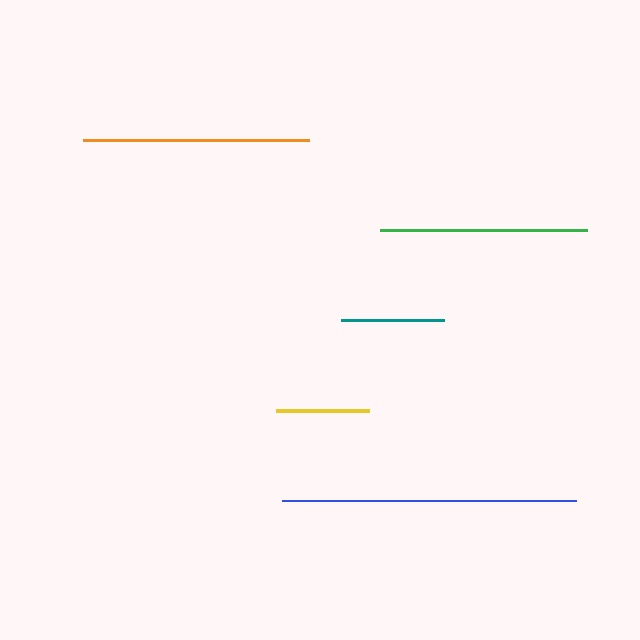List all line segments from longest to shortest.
From longest to shortest: blue, orange, green, teal, yellow.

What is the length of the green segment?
The green segment is approximately 206 pixels long.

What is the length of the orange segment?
The orange segment is approximately 226 pixels long.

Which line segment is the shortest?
The yellow line is the shortest at approximately 93 pixels.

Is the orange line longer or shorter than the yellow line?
The orange line is longer than the yellow line.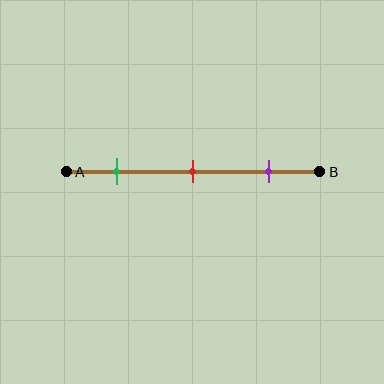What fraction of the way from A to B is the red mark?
The red mark is approximately 50% (0.5) of the way from A to B.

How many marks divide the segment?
There are 3 marks dividing the segment.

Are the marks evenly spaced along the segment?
Yes, the marks are approximately evenly spaced.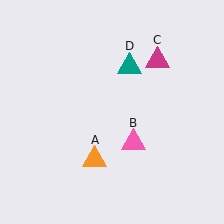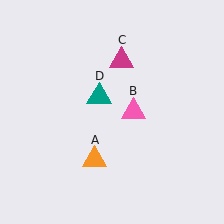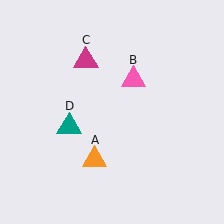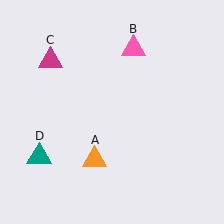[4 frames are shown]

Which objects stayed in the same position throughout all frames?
Orange triangle (object A) remained stationary.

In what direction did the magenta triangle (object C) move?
The magenta triangle (object C) moved left.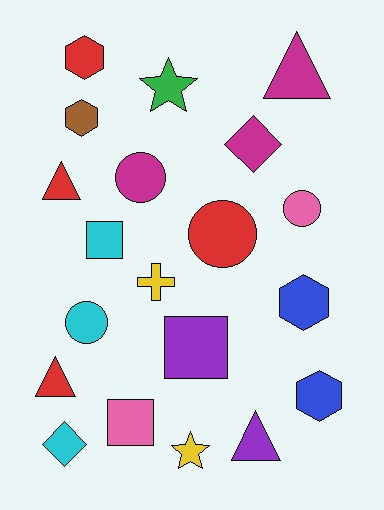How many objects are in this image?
There are 20 objects.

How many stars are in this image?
There are 2 stars.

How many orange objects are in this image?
There are no orange objects.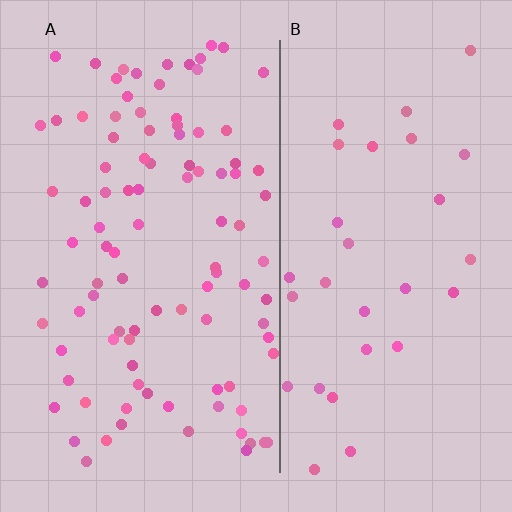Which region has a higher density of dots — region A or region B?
A (the left).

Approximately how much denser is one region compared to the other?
Approximately 3.1× — region A over region B.